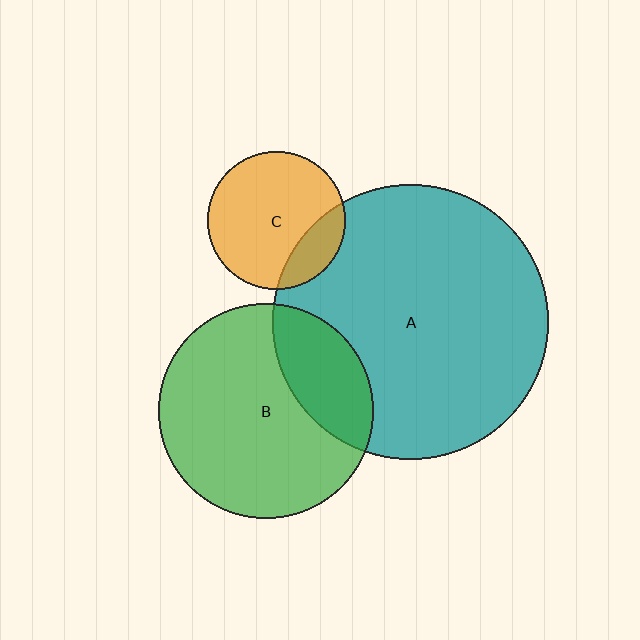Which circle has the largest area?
Circle A (teal).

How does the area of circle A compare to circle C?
Approximately 4.0 times.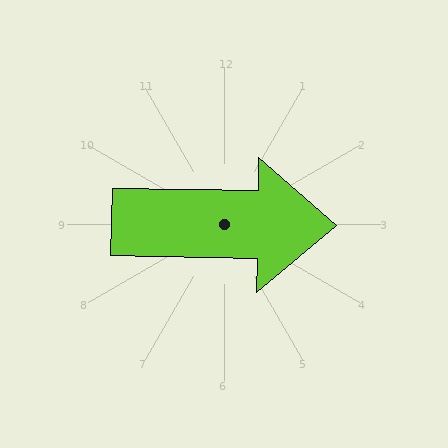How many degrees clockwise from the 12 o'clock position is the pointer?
Approximately 91 degrees.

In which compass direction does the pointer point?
East.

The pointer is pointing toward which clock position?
Roughly 3 o'clock.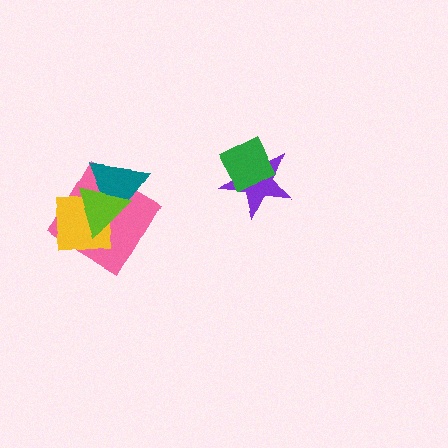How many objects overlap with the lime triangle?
3 objects overlap with the lime triangle.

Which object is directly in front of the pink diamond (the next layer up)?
The yellow square is directly in front of the pink diamond.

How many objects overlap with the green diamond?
1 object overlaps with the green diamond.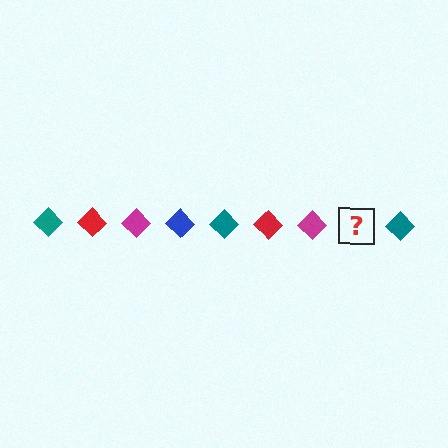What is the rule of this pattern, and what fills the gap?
The rule is that the pattern cycles through teal, red, magenta, blue diamonds. The gap should be filled with a blue diamond.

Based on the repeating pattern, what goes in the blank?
The blank should be a blue diamond.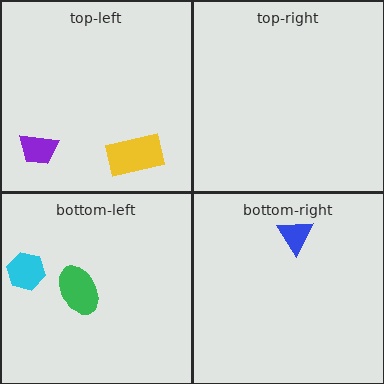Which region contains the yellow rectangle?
The top-left region.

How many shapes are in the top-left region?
2.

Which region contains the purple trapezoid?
The top-left region.